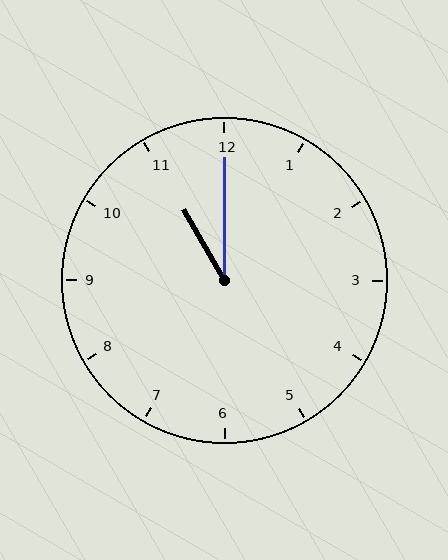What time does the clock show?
11:00.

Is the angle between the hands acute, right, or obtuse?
It is acute.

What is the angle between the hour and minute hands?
Approximately 30 degrees.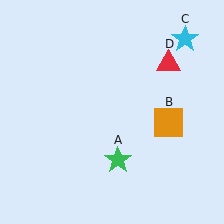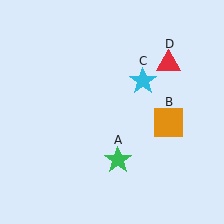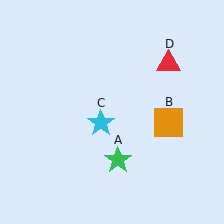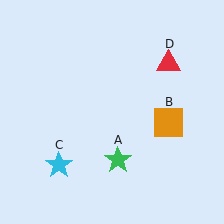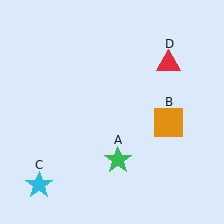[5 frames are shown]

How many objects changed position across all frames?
1 object changed position: cyan star (object C).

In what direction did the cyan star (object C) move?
The cyan star (object C) moved down and to the left.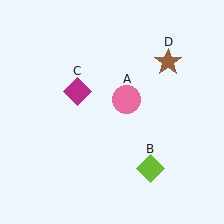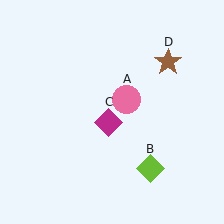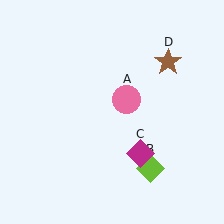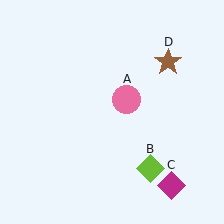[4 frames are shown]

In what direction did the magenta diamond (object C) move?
The magenta diamond (object C) moved down and to the right.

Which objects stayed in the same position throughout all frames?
Pink circle (object A) and lime diamond (object B) and brown star (object D) remained stationary.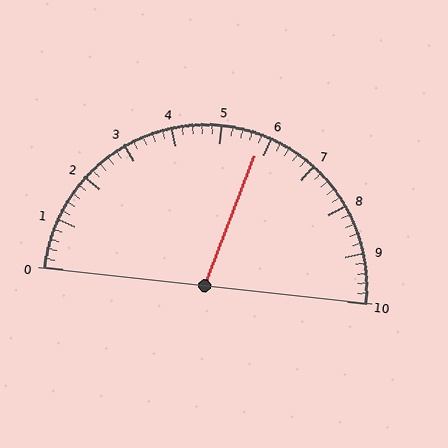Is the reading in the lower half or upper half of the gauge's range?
The reading is in the upper half of the range (0 to 10).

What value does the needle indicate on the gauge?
The needle indicates approximately 5.8.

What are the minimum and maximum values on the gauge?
The gauge ranges from 0 to 10.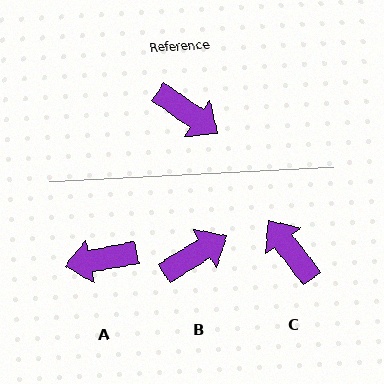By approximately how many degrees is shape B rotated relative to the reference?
Approximately 66 degrees counter-clockwise.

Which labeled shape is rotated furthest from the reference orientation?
C, about 162 degrees away.